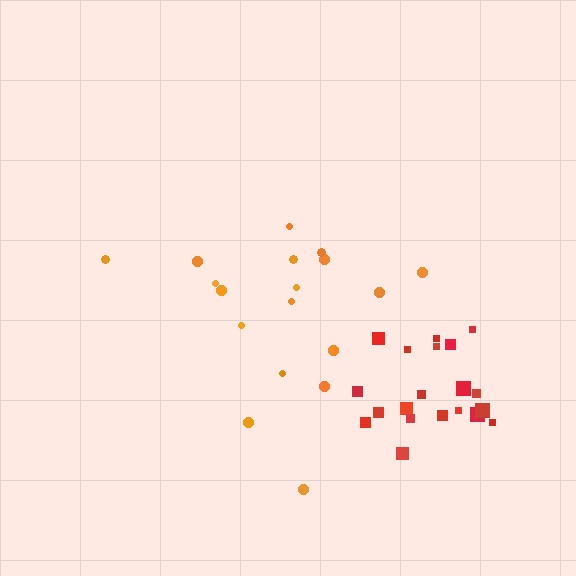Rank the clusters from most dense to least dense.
red, orange.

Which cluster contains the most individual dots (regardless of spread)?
Red (20).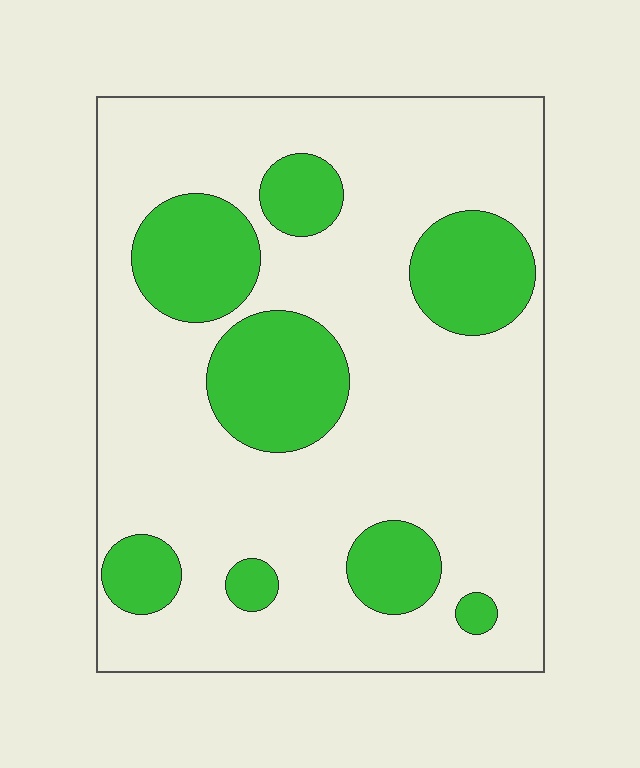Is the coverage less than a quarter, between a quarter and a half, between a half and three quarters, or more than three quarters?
Less than a quarter.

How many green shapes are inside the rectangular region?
8.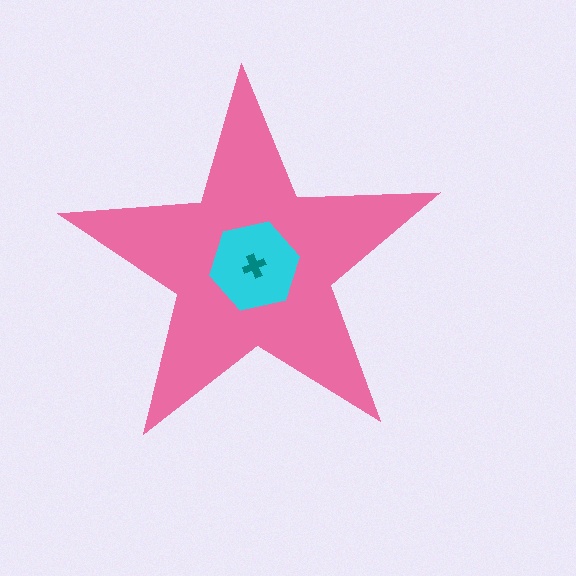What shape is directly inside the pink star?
The cyan hexagon.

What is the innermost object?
The teal cross.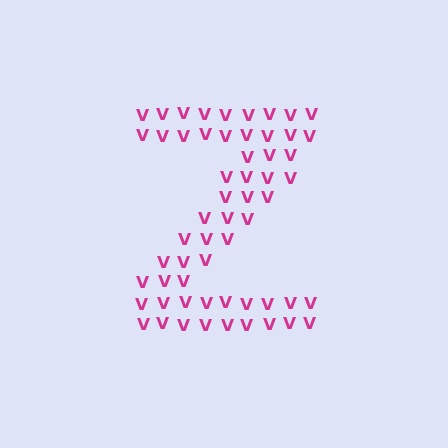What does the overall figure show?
The overall figure shows the letter Z.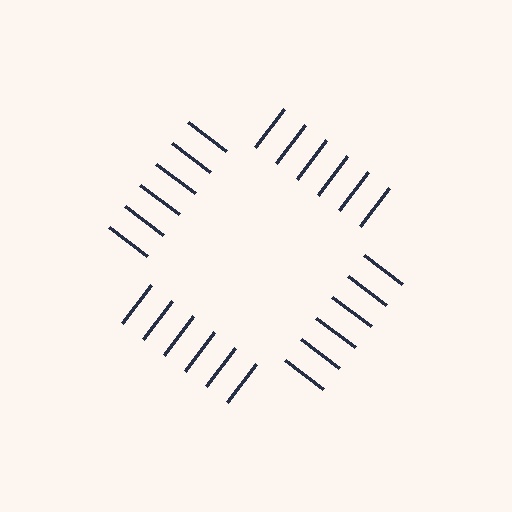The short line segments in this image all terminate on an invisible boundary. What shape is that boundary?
An illusory square — the line segments terminate on its edges but no continuous stroke is drawn.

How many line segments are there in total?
24 — 6 along each of the 4 edges.